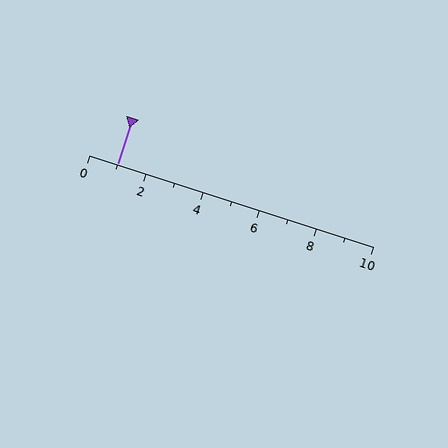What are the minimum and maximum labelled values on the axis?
The axis runs from 0 to 10.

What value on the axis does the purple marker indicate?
The marker indicates approximately 1.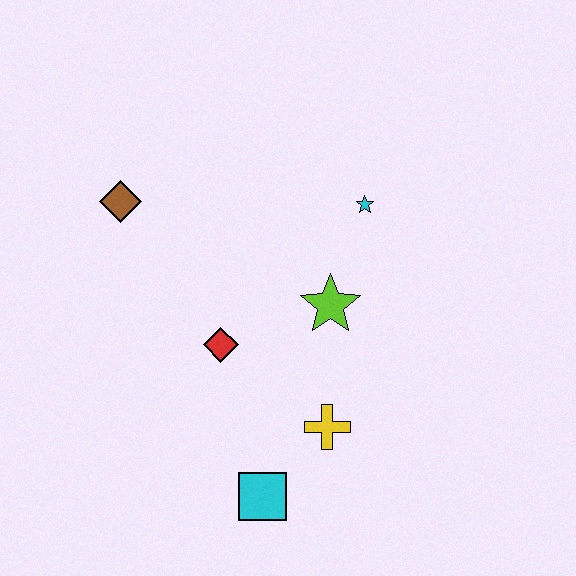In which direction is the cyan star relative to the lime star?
The cyan star is above the lime star.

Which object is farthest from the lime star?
The brown diamond is farthest from the lime star.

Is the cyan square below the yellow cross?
Yes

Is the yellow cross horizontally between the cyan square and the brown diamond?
No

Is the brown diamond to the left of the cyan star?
Yes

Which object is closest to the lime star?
The cyan star is closest to the lime star.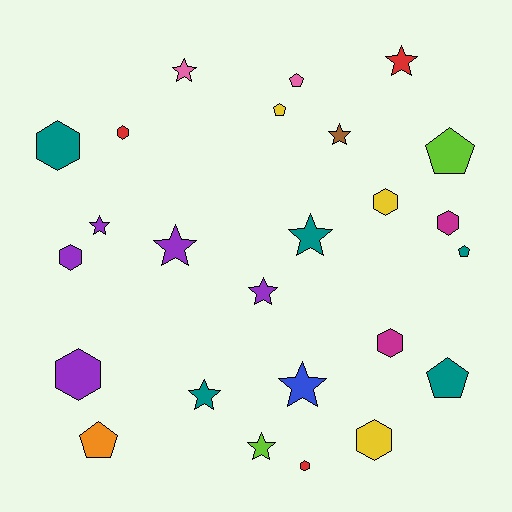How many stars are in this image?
There are 10 stars.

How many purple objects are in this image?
There are 5 purple objects.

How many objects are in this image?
There are 25 objects.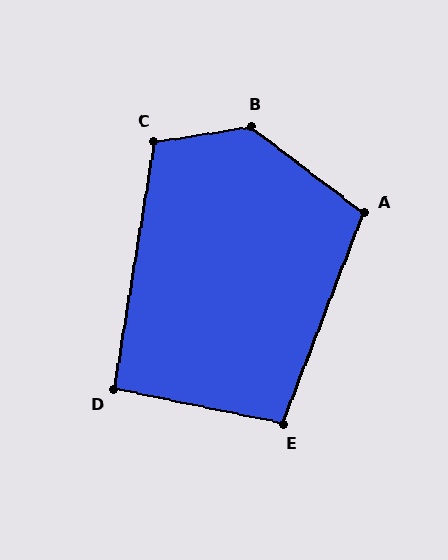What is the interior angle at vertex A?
Approximately 106 degrees (obtuse).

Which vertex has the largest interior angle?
B, at approximately 134 degrees.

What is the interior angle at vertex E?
Approximately 100 degrees (obtuse).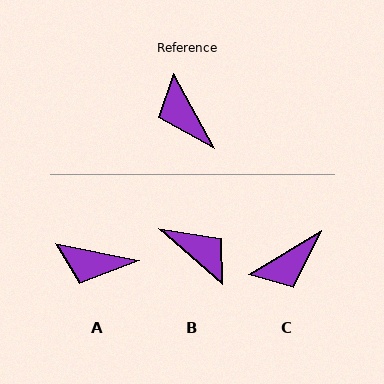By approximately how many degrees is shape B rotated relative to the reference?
Approximately 160 degrees clockwise.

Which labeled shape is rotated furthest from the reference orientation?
B, about 160 degrees away.